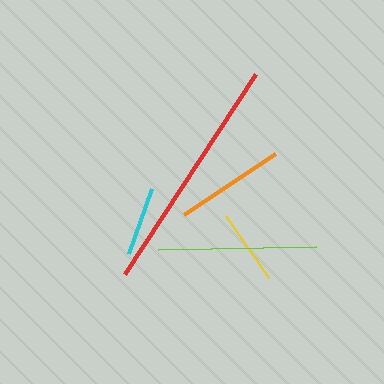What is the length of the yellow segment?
The yellow segment is approximately 75 pixels long.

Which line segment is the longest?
The red line is the longest at approximately 239 pixels.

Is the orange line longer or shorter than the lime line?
The lime line is longer than the orange line.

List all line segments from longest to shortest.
From longest to shortest: red, lime, orange, yellow, cyan.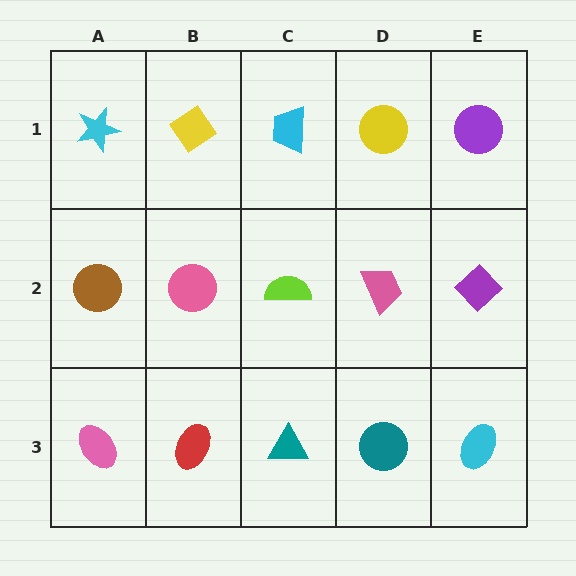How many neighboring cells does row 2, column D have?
4.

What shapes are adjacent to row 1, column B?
A pink circle (row 2, column B), a cyan star (row 1, column A), a cyan trapezoid (row 1, column C).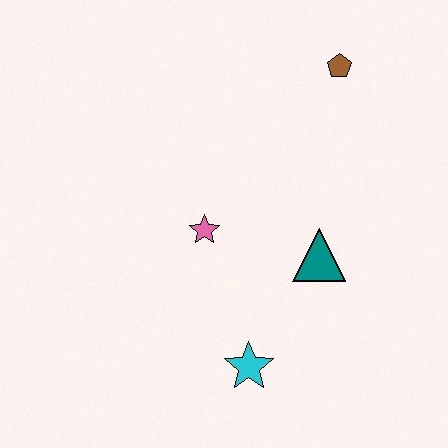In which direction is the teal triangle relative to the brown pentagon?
The teal triangle is below the brown pentagon.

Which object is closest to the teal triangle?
The pink star is closest to the teal triangle.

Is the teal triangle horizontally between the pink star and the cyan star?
No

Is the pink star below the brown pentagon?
Yes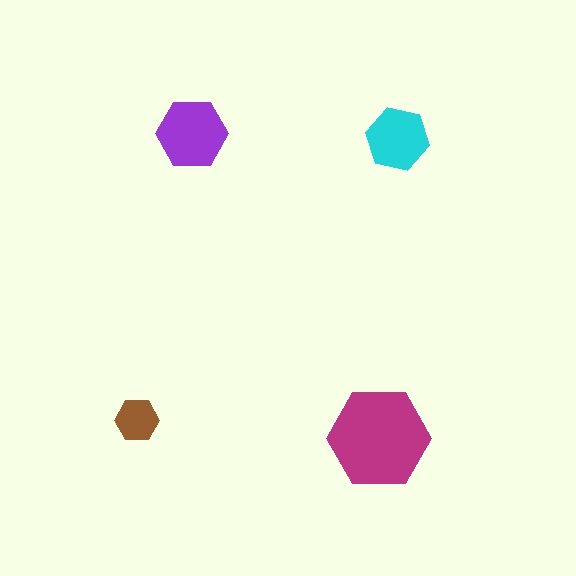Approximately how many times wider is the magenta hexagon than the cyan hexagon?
About 1.5 times wider.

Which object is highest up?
The purple hexagon is topmost.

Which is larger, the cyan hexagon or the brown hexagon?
The cyan one.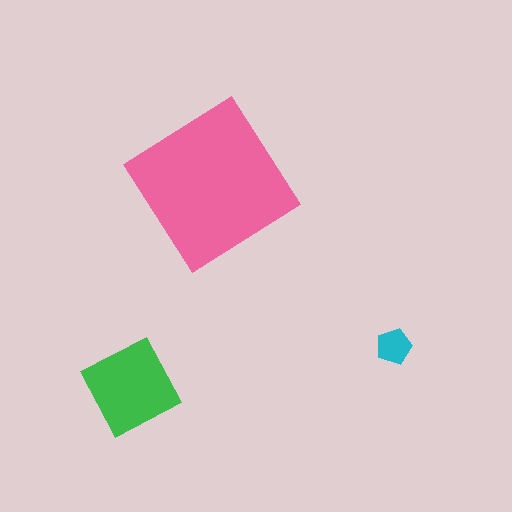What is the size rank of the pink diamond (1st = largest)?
1st.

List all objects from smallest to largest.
The cyan pentagon, the green diamond, the pink diamond.